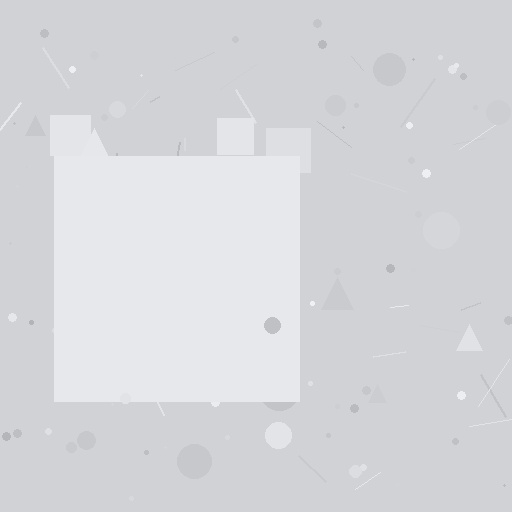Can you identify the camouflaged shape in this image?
The camouflaged shape is a square.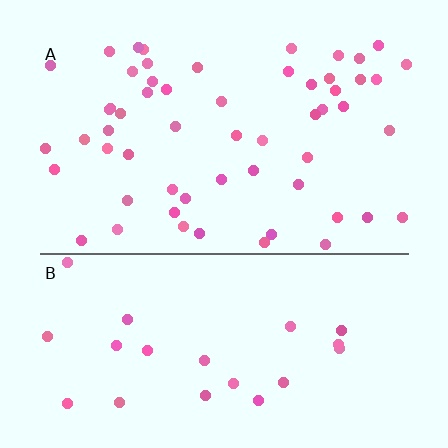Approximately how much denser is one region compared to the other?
Approximately 2.5× — region A over region B.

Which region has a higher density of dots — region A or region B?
A (the top).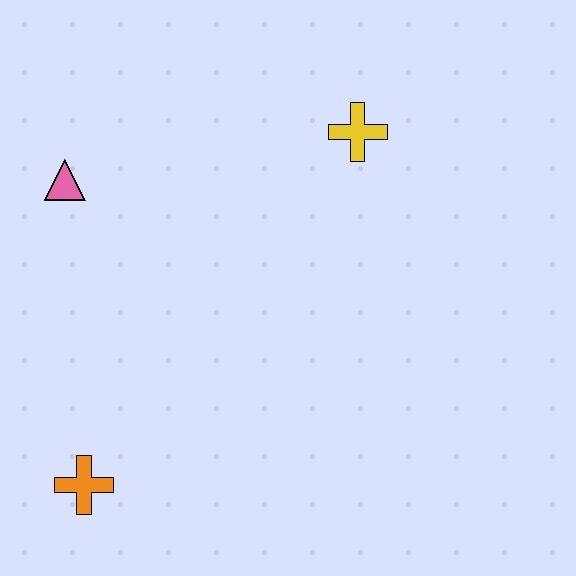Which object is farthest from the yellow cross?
The orange cross is farthest from the yellow cross.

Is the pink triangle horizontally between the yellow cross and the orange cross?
No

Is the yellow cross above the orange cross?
Yes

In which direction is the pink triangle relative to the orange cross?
The pink triangle is above the orange cross.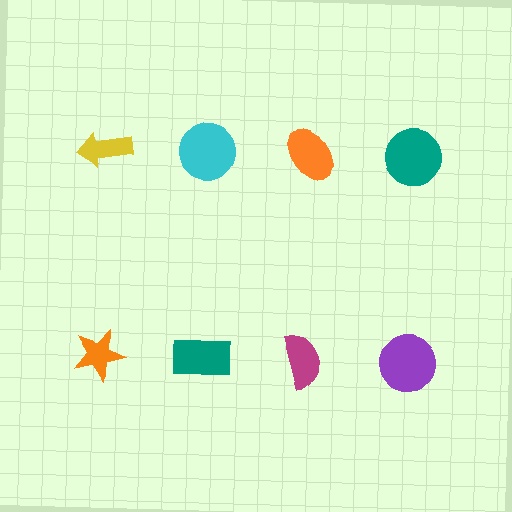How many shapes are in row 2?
4 shapes.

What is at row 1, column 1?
A yellow arrow.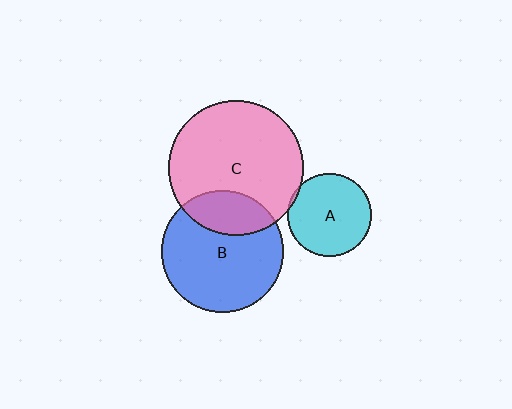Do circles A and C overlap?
Yes.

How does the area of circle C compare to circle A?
Approximately 2.6 times.